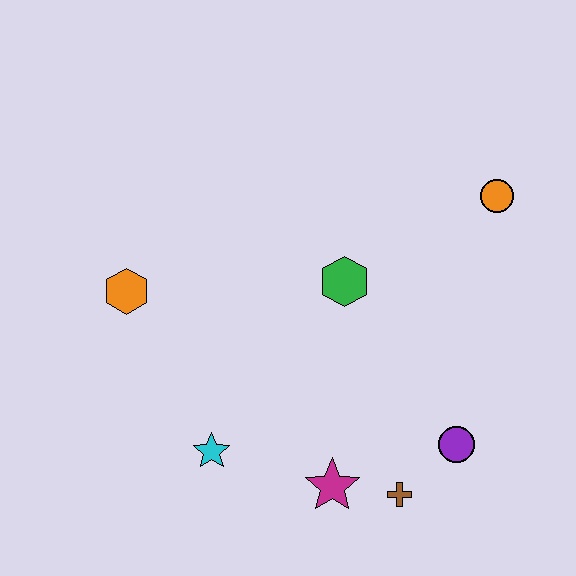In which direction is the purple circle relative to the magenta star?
The purple circle is to the right of the magenta star.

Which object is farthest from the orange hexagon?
The orange circle is farthest from the orange hexagon.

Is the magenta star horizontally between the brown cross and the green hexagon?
No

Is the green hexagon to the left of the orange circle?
Yes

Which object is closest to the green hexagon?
The orange circle is closest to the green hexagon.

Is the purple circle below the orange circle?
Yes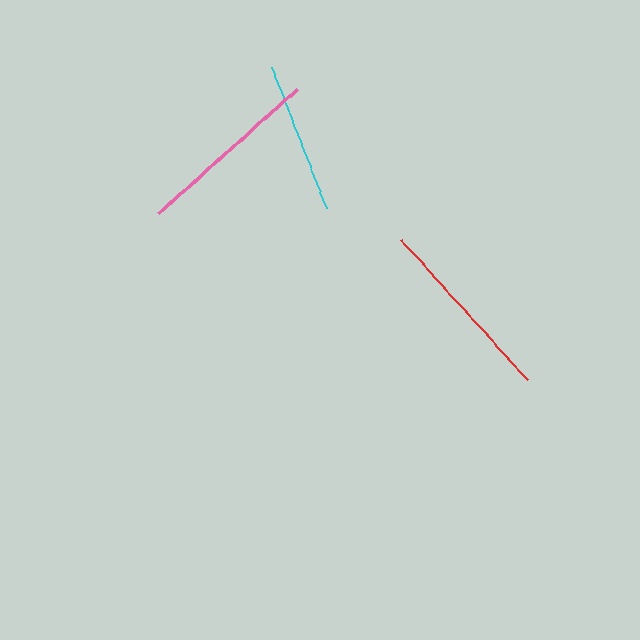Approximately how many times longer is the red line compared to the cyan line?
The red line is approximately 1.2 times the length of the cyan line.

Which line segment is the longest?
The red line is the longest at approximately 188 pixels.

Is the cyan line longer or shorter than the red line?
The red line is longer than the cyan line.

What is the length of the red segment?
The red segment is approximately 188 pixels long.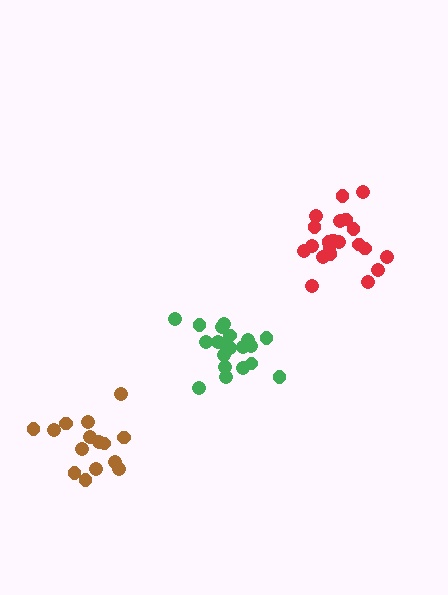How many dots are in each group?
Group 1: 21 dots, Group 2: 20 dots, Group 3: 15 dots (56 total).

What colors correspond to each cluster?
The clusters are colored: red, green, brown.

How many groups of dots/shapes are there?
There are 3 groups.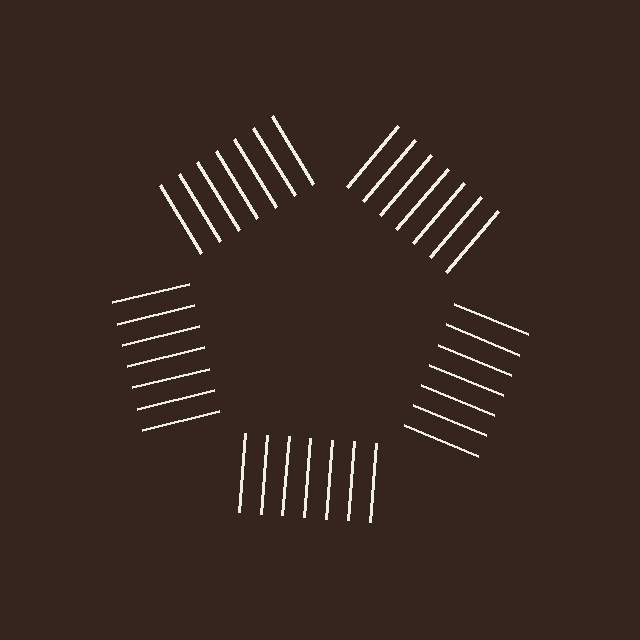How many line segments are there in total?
35 — 7 along each of the 5 edges.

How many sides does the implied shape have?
5 sides — the line-ends trace a pentagon.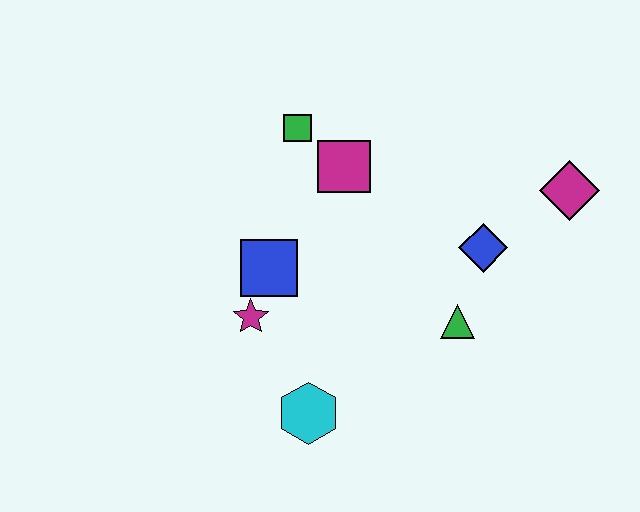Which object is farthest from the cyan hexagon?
The magenta diamond is farthest from the cyan hexagon.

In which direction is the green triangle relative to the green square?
The green triangle is below the green square.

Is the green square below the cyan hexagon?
No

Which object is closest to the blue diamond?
The green triangle is closest to the blue diamond.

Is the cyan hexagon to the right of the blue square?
Yes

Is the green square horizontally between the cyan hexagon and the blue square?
Yes